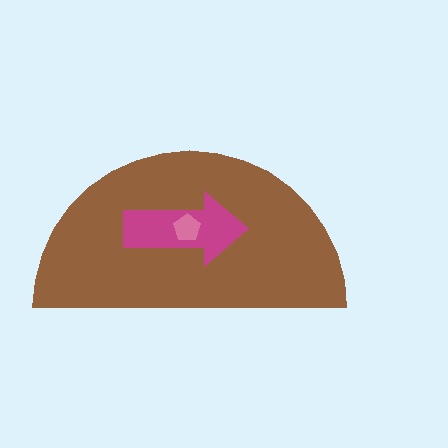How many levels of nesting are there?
3.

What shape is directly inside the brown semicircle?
The magenta arrow.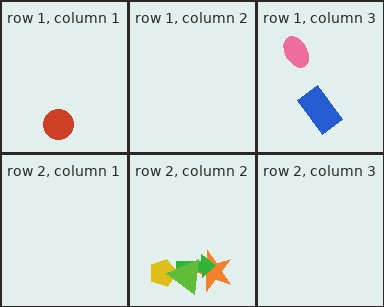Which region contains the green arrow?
The row 2, column 2 region.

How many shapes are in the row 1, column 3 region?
2.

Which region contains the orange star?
The row 2, column 2 region.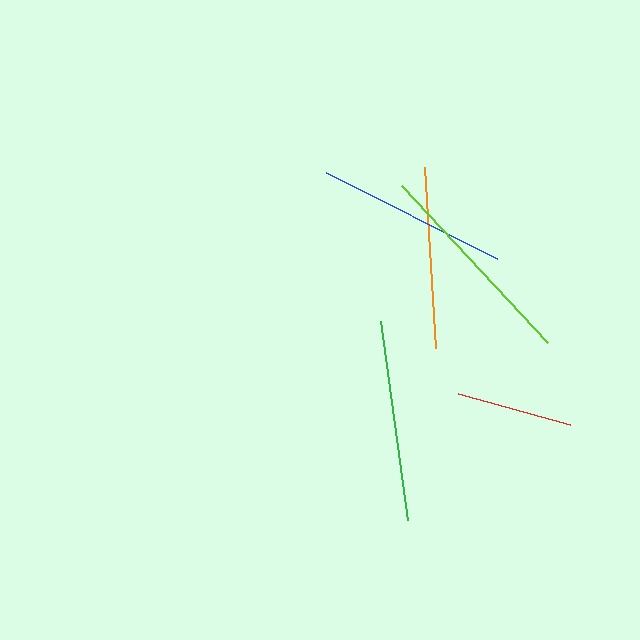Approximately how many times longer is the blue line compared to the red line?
The blue line is approximately 1.7 times the length of the red line.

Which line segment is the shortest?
The red line is the shortest at approximately 116 pixels.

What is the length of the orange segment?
The orange segment is approximately 182 pixels long.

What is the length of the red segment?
The red segment is approximately 116 pixels long.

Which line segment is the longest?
The lime line is the longest at approximately 214 pixels.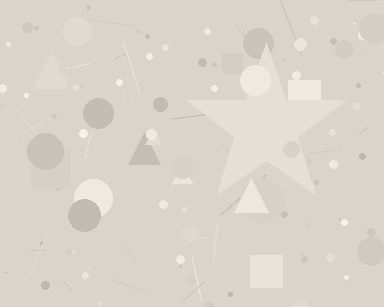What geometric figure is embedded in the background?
A star is embedded in the background.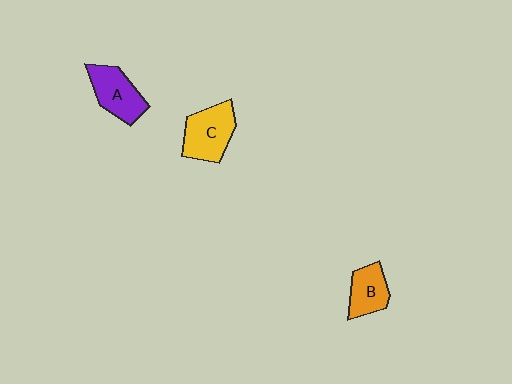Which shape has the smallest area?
Shape B (orange).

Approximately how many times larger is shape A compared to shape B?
Approximately 1.3 times.